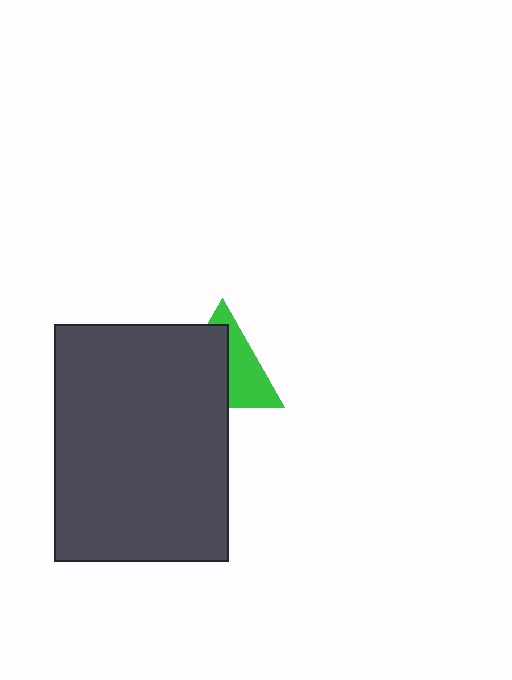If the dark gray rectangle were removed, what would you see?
You would see the complete green triangle.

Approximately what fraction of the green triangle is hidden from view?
Roughly 56% of the green triangle is hidden behind the dark gray rectangle.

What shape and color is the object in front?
The object in front is a dark gray rectangle.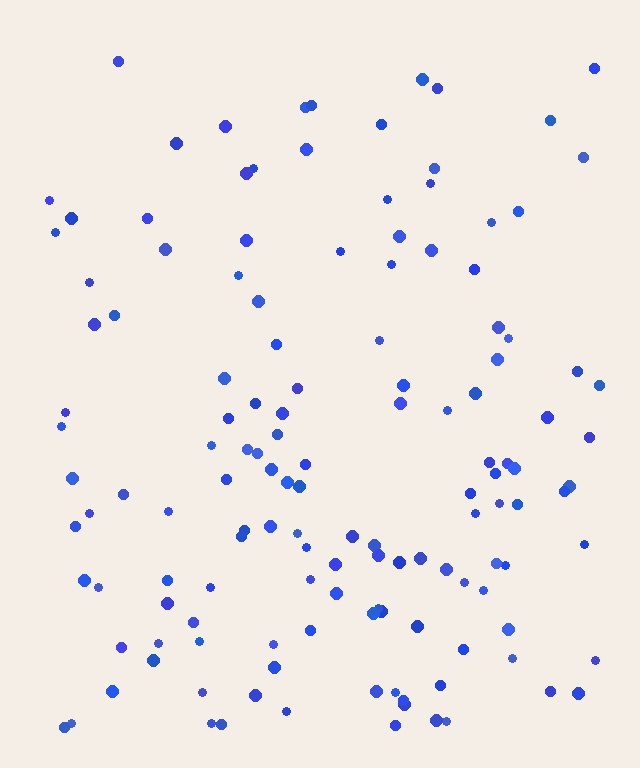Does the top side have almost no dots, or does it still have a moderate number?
Still a moderate number, just noticeably fewer than the bottom.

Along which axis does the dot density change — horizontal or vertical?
Vertical.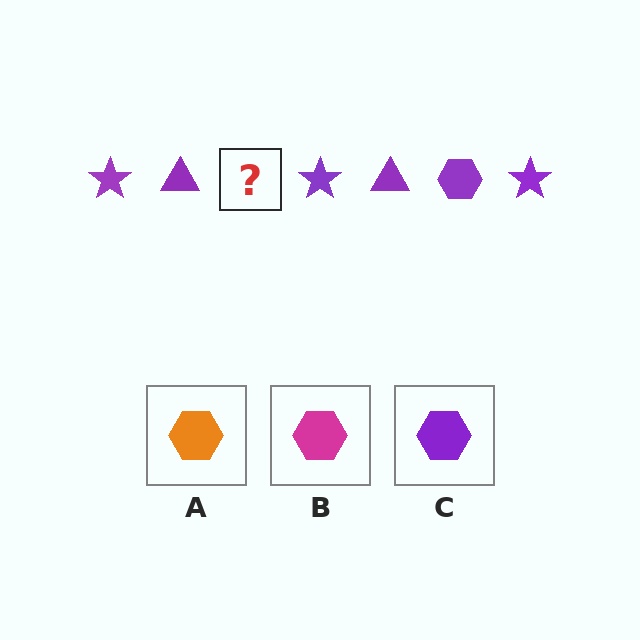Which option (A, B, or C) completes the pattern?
C.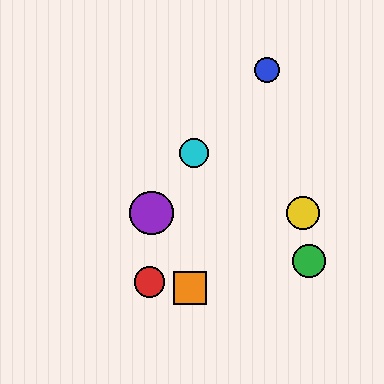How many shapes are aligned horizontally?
2 shapes (the yellow circle, the purple circle) are aligned horizontally.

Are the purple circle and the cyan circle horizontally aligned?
No, the purple circle is at y≈213 and the cyan circle is at y≈153.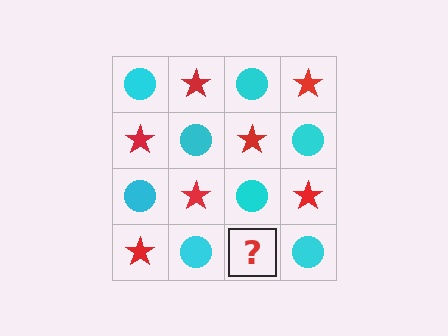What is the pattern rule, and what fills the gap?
The rule is that it alternates cyan circle and red star in a checkerboard pattern. The gap should be filled with a red star.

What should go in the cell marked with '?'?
The missing cell should contain a red star.